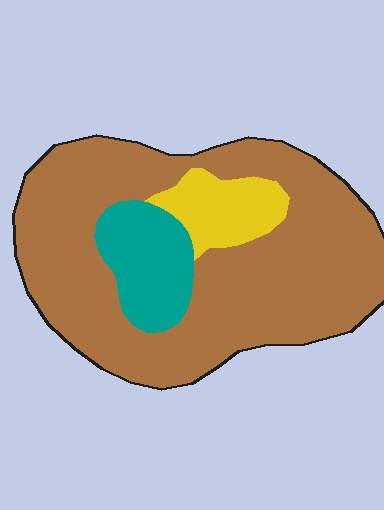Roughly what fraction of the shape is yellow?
Yellow covers about 10% of the shape.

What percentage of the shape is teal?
Teal takes up about one eighth (1/8) of the shape.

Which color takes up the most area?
Brown, at roughly 75%.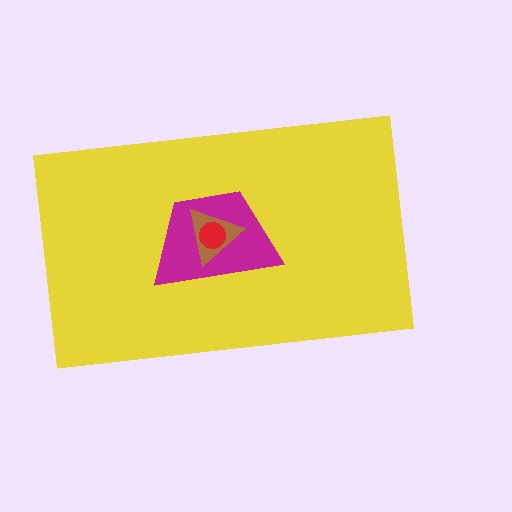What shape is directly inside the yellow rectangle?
The magenta trapezoid.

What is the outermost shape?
The yellow rectangle.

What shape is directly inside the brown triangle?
The red circle.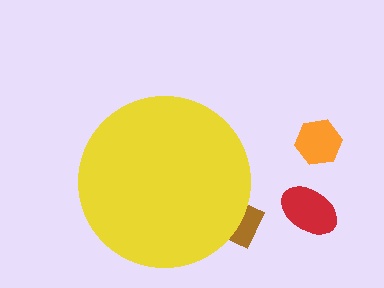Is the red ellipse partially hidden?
No, the red ellipse is fully visible.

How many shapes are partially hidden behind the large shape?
1 shape is partially hidden.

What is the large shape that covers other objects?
A yellow circle.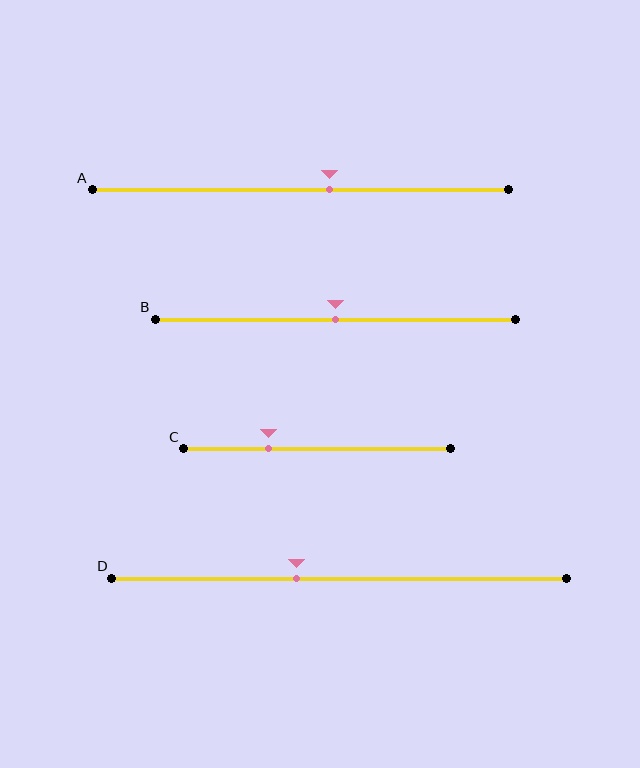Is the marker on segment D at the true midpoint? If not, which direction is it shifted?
No, the marker on segment D is shifted to the left by about 10% of the segment length.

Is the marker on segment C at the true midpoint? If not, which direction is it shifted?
No, the marker on segment C is shifted to the left by about 18% of the segment length.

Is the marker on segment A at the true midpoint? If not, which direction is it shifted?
No, the marker on segment A is shifted to the right by about 7% of the segment length.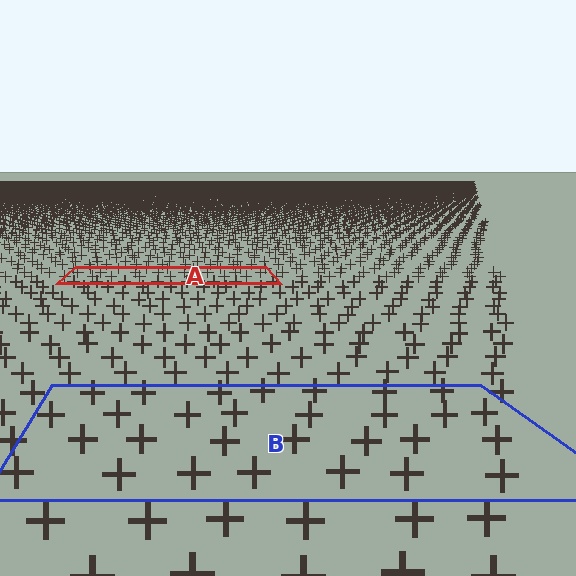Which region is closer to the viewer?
Region B is closer. The texture elements there are larger and more spread out.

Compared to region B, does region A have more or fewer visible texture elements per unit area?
Region A has more texture elements per unit area — they are packed more densely because it is farther away.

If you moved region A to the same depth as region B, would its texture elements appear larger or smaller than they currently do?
They would appear larger. At a closer depth, the same texture elements are projected at a bigger on-screen size.